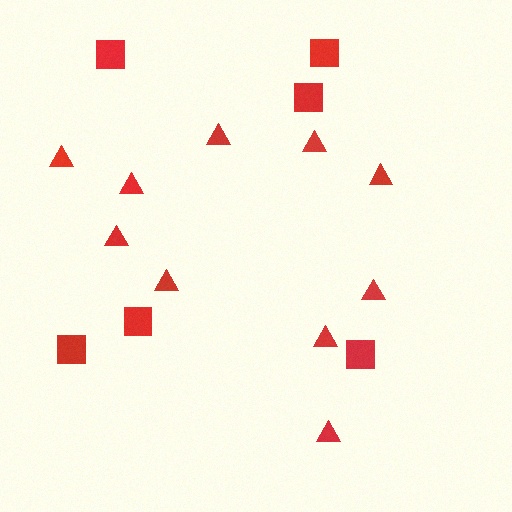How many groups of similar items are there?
There are 2 groups: one group of squares (6) and one group of triangles (10).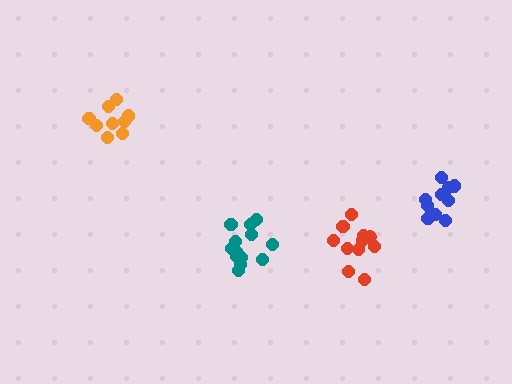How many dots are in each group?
Group 1: 13 dots, Group 2: 9 dots, Group 3: 10 dots, Group 4: 11 dots (43 total).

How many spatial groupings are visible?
There are 4 spatial groupings.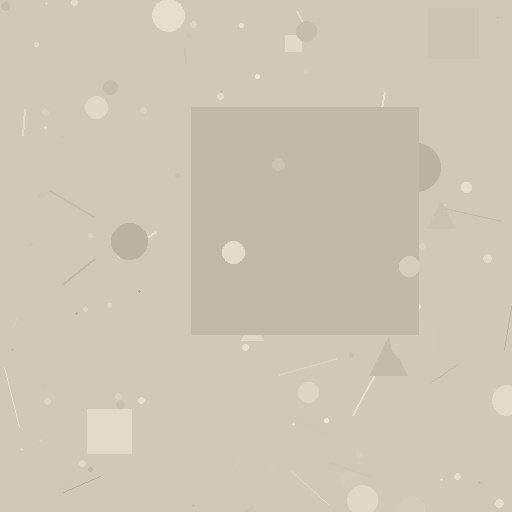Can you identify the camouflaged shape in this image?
The camouflaged shape is a square.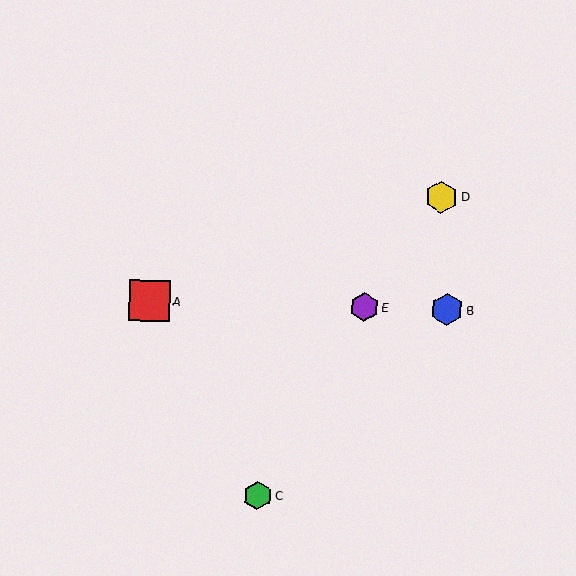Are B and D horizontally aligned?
No, B is at y≈310 and D is at y≈197.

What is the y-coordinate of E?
Object E is at y≈307.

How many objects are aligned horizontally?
3 objects (A, B, E) are aligned horizontally.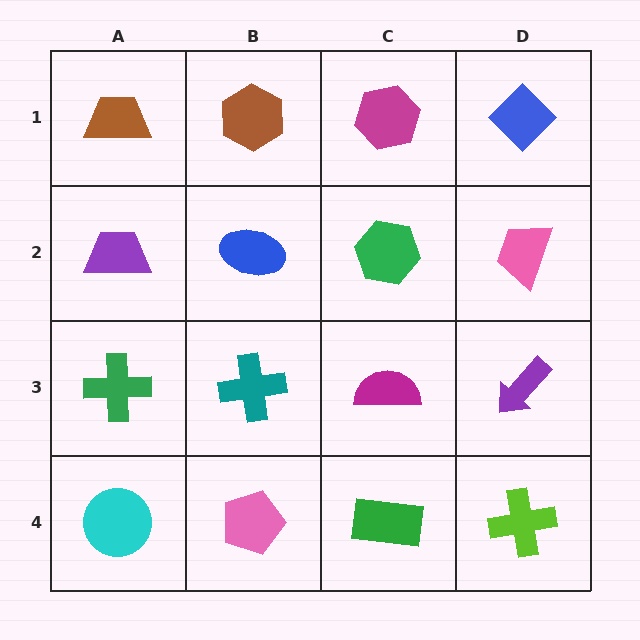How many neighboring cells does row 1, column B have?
3.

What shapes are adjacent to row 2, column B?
A brown hexagon (row 1, column B), a teal cross (row 3, column B), a purple trapezoid (row 2, column A), a green hexagon (row 2, column C).